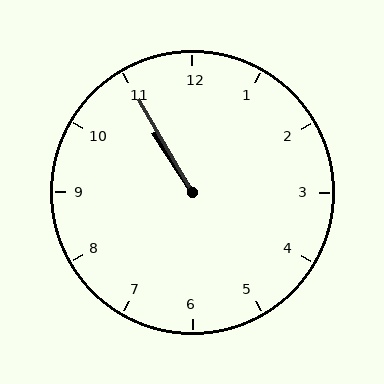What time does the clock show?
10:55.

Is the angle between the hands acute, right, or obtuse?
It is acute.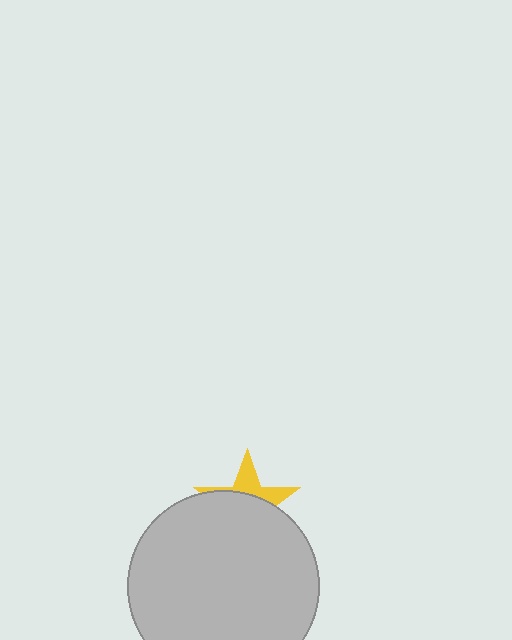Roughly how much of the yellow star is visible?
A small part of it is visible (roughly 34%).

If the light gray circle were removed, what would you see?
You would see the complete yellow star.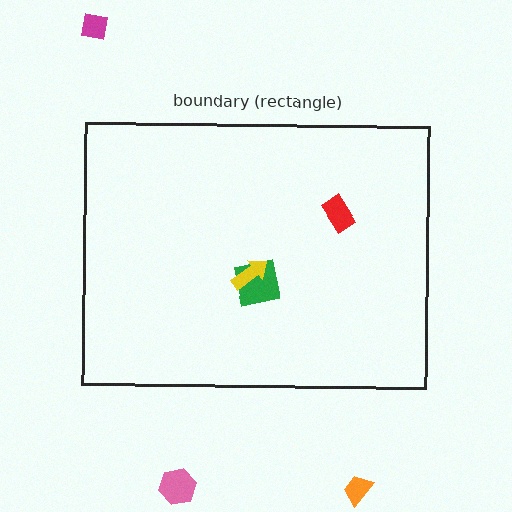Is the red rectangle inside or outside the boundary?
Inside.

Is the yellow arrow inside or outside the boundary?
Inside.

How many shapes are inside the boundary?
3 inside, 3 outside.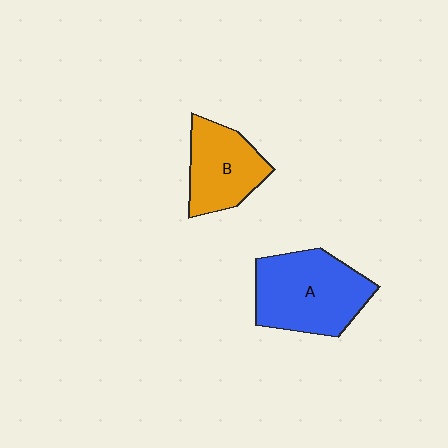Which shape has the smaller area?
Shape B (orange).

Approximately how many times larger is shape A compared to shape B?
Approximately 1.4 times.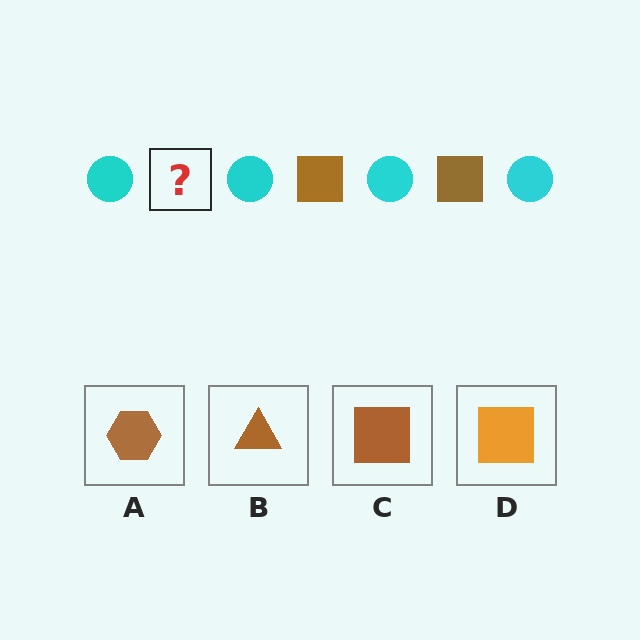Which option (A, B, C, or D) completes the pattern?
C.